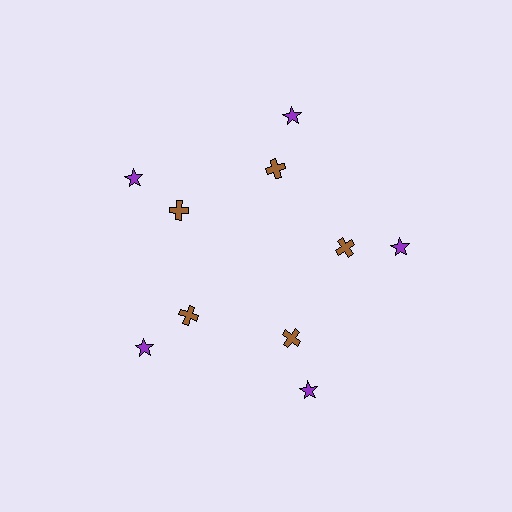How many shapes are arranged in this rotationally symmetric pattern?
There are 10 shapes, arranged in 5 groups of 2.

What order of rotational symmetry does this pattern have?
This pattern has 5-fold rotational symmetry.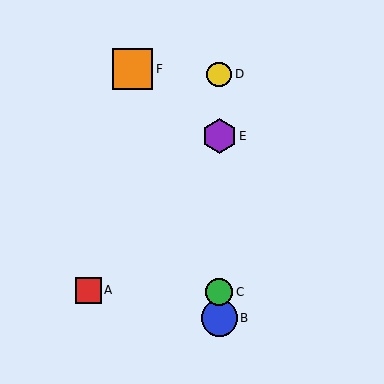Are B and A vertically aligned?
No, B is at x≈219 and A is at x≈88.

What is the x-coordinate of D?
Object D is at x≈219.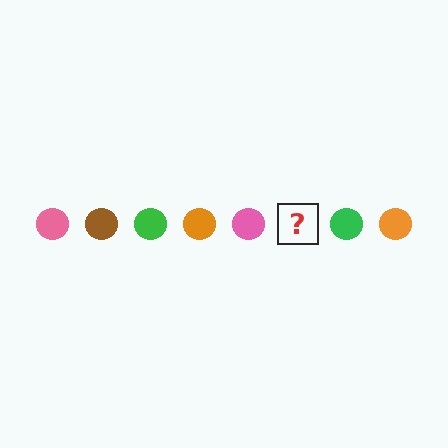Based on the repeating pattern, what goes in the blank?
The blank should be a brown circle.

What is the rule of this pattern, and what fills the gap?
The rule is that the pattern cycles through pink, brown, green, orange circles. The gap should be filled with a brown circle.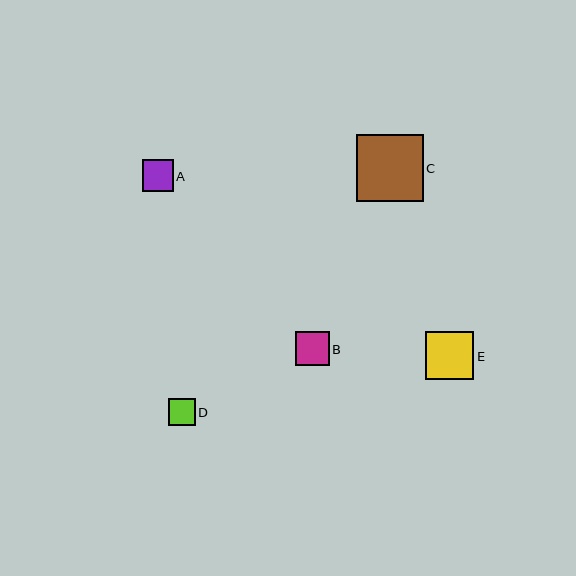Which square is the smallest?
Square D is the smallest with a size of approximately 27 pixels.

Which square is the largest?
Square C is the largest with a size of approximately 66 pixels.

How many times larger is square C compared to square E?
Square C is approximately 1.4 times the size of square E.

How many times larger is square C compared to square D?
Square C is approximately 2.5 times the size of square D.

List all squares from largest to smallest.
From largest to smallest: C, E, B, A, D.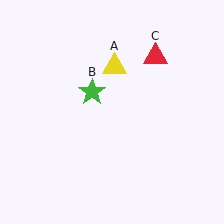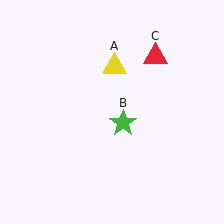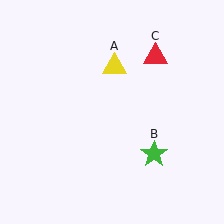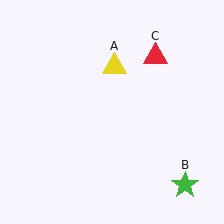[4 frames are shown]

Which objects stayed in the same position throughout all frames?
Yellow triangle (object A) and red triangle (object C) remained stationary.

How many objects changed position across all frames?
1 object changed position: green star (object B).